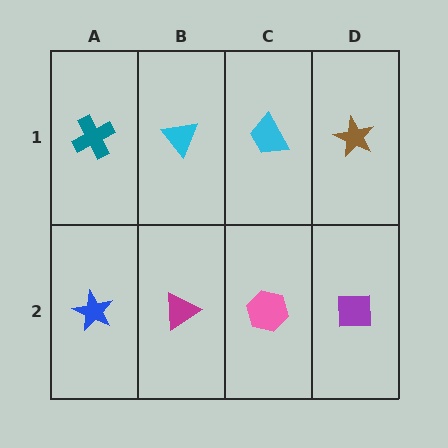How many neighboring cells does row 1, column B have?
3.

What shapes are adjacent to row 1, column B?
A magenta triangle (row 2, column B), a teal cross (row 1, column A), a cyan trapezoid (row 1, column C).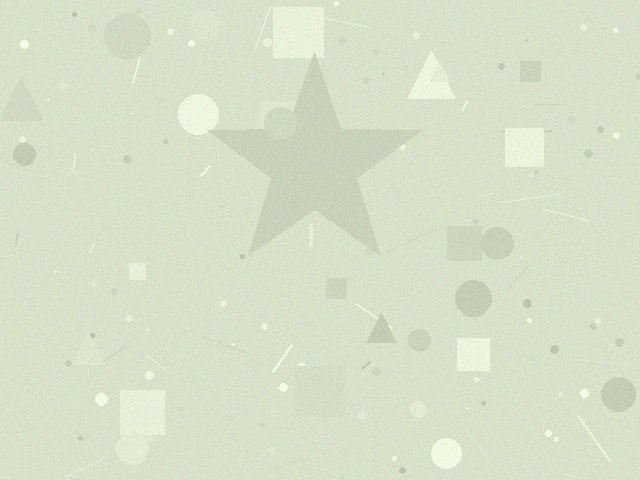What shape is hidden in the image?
A star is hidden in the image.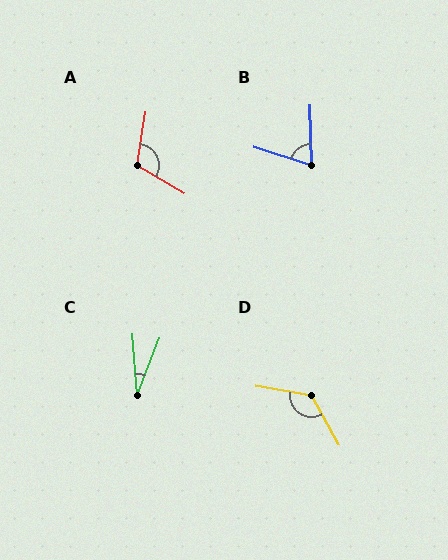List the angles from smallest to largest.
C (25°), B (71°), A (111°), D (129°).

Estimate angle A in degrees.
Approximately 111 degrees.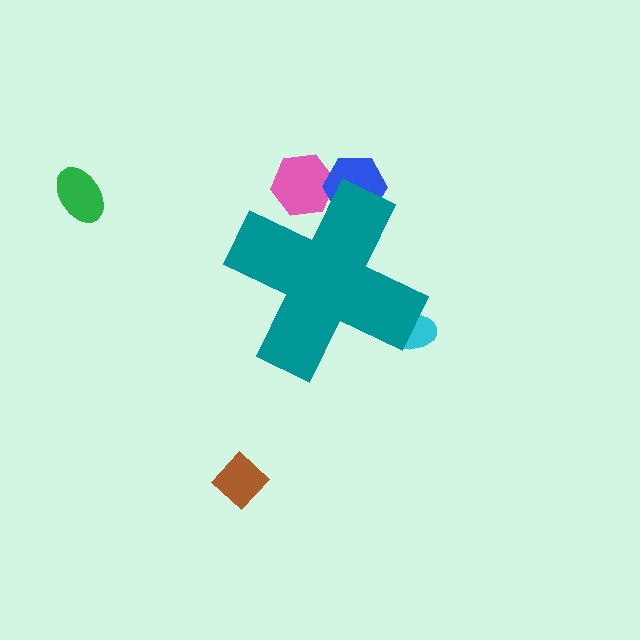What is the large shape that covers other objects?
A teal cross.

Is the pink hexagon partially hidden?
Yes, the pink hexagon is partially hidden behind the teal cross.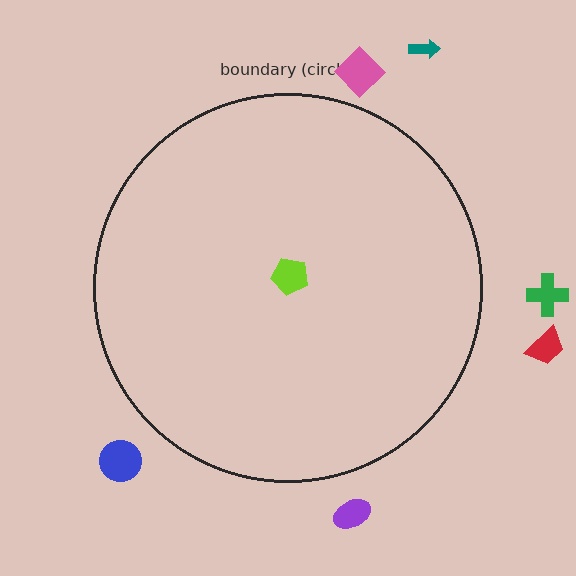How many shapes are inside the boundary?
1 inside, 6 outside.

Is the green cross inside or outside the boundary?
Outside.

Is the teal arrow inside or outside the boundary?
Outside.